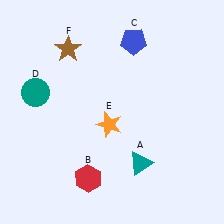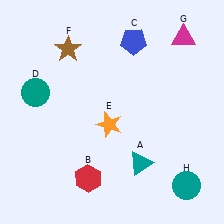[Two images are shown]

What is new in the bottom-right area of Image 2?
A teal circle (H) was added in the bottom-right area of Image 2.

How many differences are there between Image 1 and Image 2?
There are 2 differences between the two images.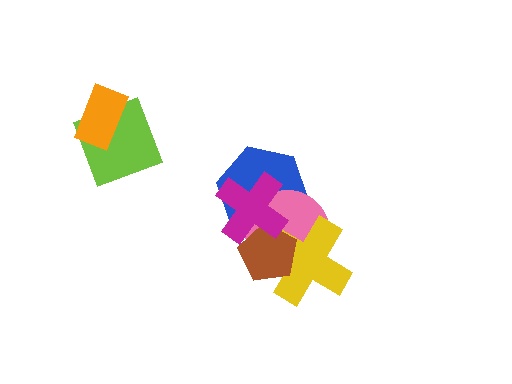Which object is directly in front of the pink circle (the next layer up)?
The yellow cross is directly in front of the pink circle.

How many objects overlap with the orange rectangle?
1 object overlaps with the orange rectangle.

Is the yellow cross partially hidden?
Yes, it is partially covered by another shape.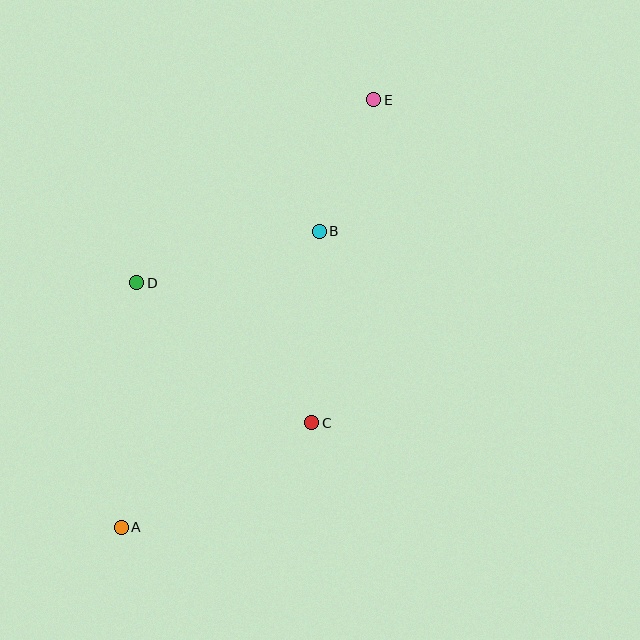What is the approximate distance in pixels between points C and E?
The distance between C and E is approximately 329 pixels.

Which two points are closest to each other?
Points B and E are closest to each other.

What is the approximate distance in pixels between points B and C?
The distance between B and C is approximately 191 pixels.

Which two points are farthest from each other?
Points A and E are farthest from each other.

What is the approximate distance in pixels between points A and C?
The distance between A and C is approximately 217 pixels.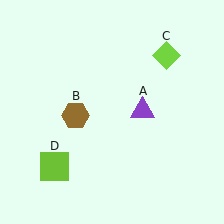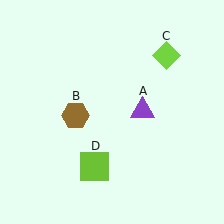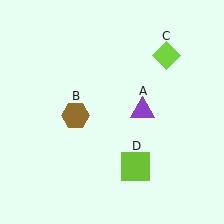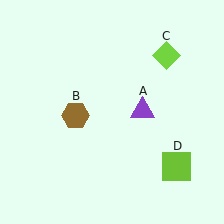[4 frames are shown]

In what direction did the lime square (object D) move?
The lime square (object D) moved right.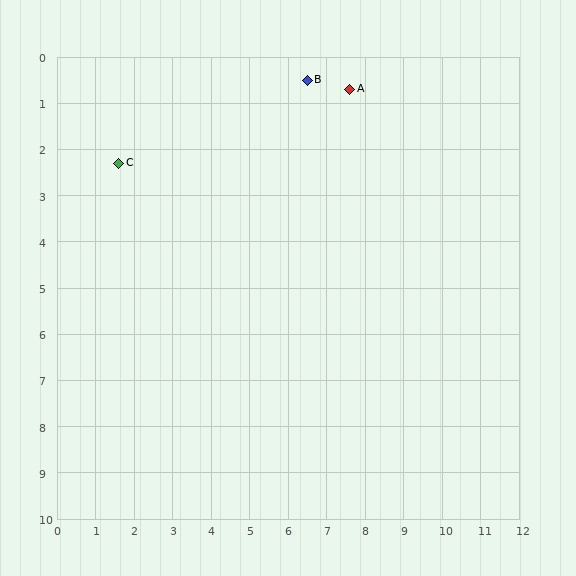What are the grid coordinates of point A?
Point A is at approximately (7.6, 0.7).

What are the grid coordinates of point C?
Point C is at approximately (1.6, 2.3).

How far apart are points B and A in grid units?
Points B and A are about 1.1 grid units apart.